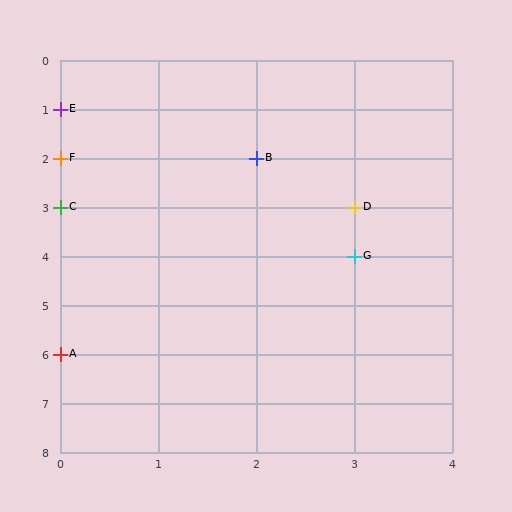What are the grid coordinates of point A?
Point A is at grid coordinates (0, 6).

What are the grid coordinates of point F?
Point F is at grid coordinates (0, 2).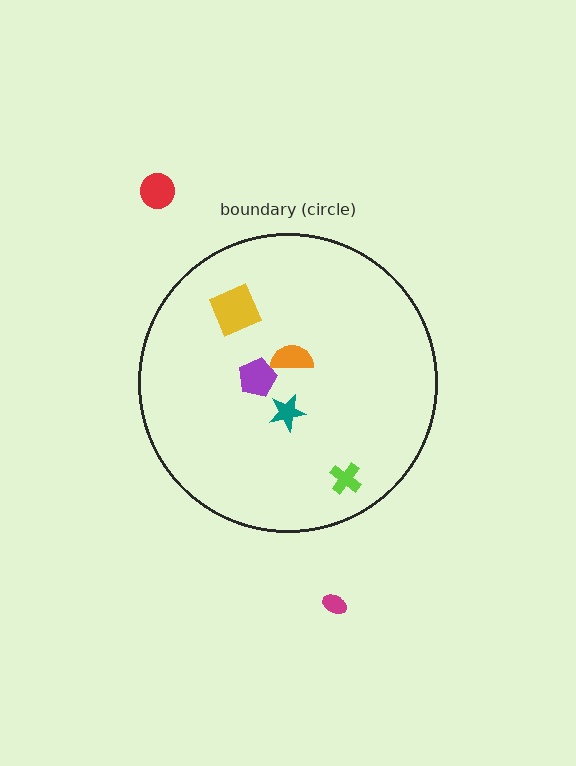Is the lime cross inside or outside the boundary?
Inside.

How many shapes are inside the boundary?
5 inside, 2 outside.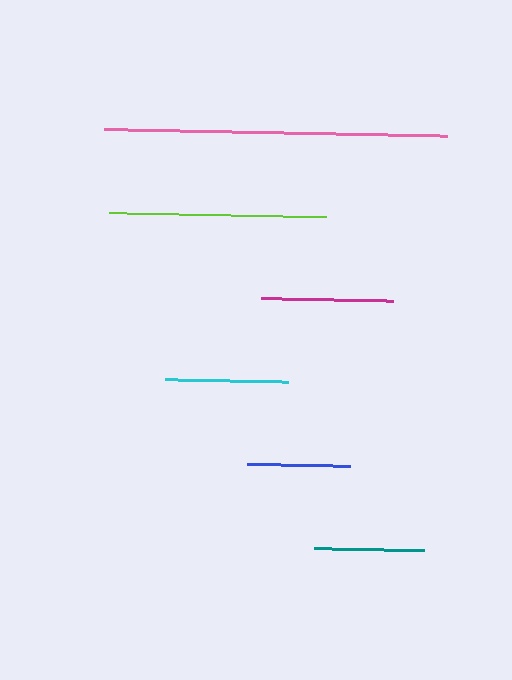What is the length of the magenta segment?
The magenta segment is approximately 132 pixels long.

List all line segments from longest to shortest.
From longest to shortest: pink, lime, magenta, cyan, teal, blue.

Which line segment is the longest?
The pink line is the longest at approximately 343 pixels.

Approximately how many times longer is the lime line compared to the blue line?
The lime line is approximately 2.1 times the length of the blue line.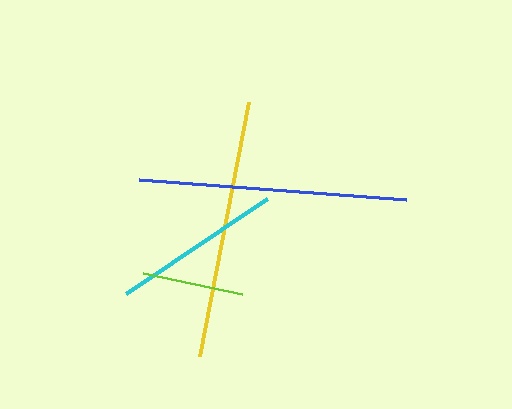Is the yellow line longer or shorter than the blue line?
The blue line is longer than the yellow line.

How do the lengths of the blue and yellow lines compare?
The blue and yellow lines are approximately the same length.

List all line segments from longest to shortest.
From longest to shortest: blue, yellow, cyan, lime.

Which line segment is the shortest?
The lime line is the shortest at approximately 101 pixels.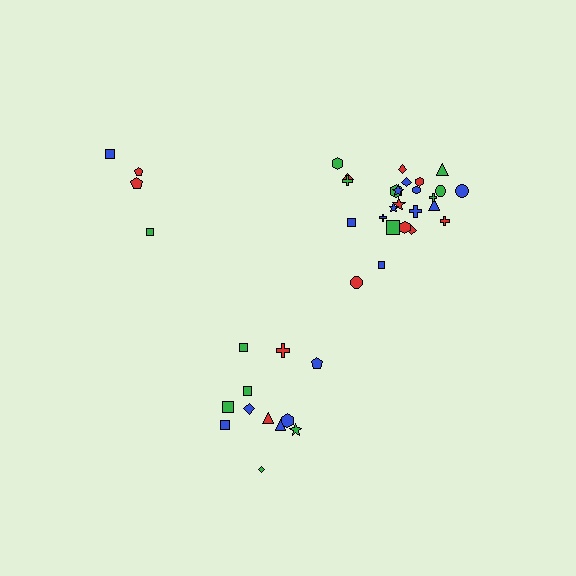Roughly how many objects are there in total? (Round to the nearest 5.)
Roughly 40 objects in total.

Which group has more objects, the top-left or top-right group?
The top-right group.